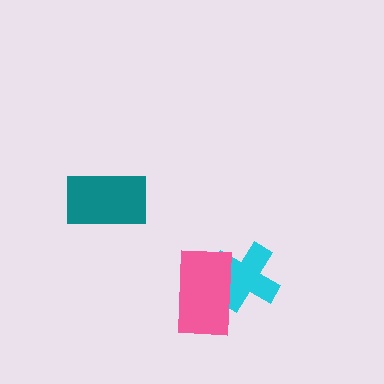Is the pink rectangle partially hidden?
No, no other shape covers it.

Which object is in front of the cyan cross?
The pink rectangle is in front of the cyan cross.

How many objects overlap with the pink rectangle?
1 object overlaps with the pink rectangle.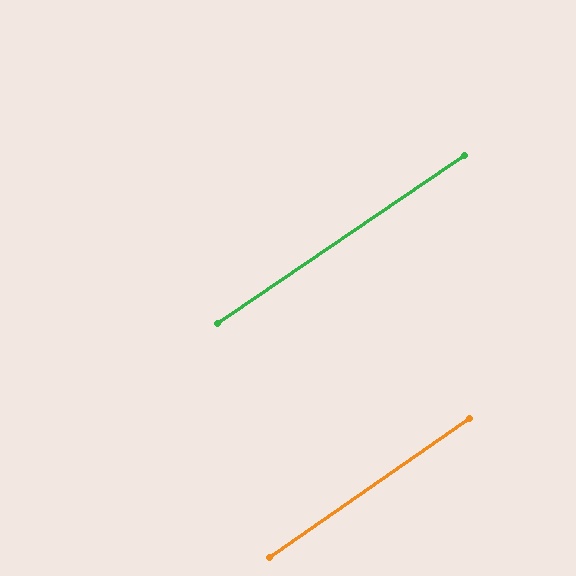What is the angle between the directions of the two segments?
Approximately 0 degrees.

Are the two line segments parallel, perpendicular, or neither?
Parallel — their directions differ by only 0.4°.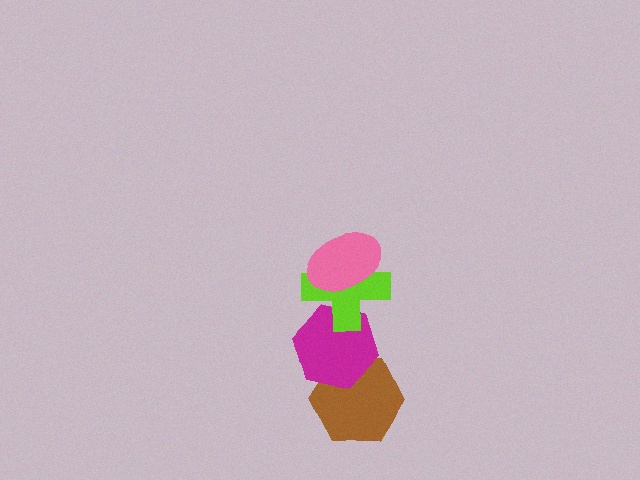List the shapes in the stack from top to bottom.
From top to bottom: the pink ellipse, the lime cross, the magenta hexagon, the brown hexagon.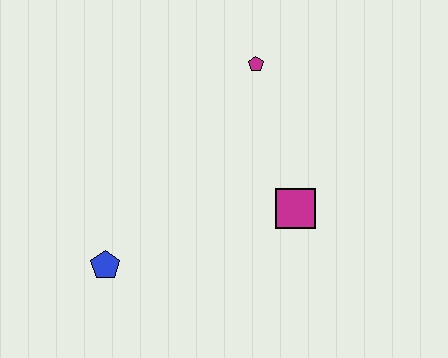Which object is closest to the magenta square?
The magenta pentagon is closest to the magenta square.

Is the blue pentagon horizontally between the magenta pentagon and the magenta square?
No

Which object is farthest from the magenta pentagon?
The blue pentagon is farthest from the magenta pentagon.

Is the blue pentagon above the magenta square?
No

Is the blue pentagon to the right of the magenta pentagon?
No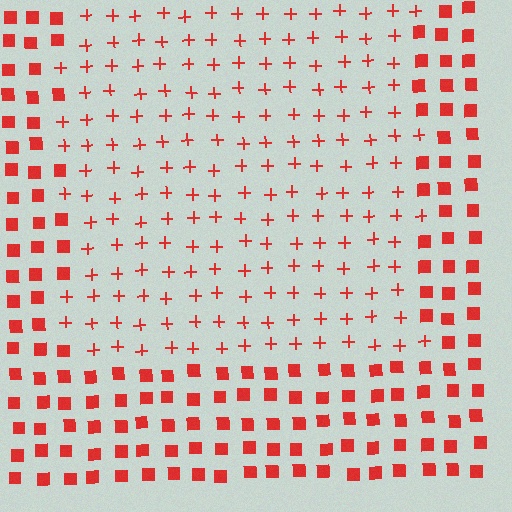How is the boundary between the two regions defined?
The boundary is defined by a change in element shape: plus signs inside vs. squares outside. All elements share the same color and spacing.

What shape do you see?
I see a rectangle.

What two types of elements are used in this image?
The image uses plus signs inside the rectangle region and squares outside it.